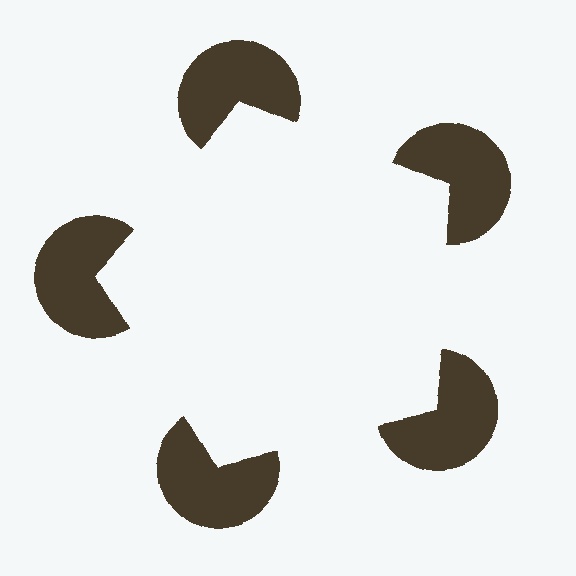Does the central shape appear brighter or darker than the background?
It typically appears slightly brighter than the background, even though no actual brightness change is drawn.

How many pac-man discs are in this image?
There are 5 — one at each vertex of the illusory pentagon.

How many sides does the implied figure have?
5 sides.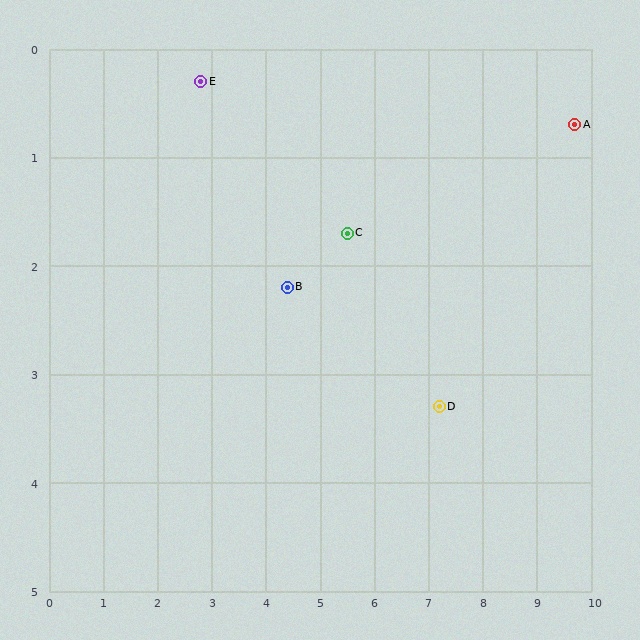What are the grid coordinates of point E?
Point E is at approximately (2.8, 0.3).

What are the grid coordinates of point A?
Point A is at approximately (9.7, 0.7).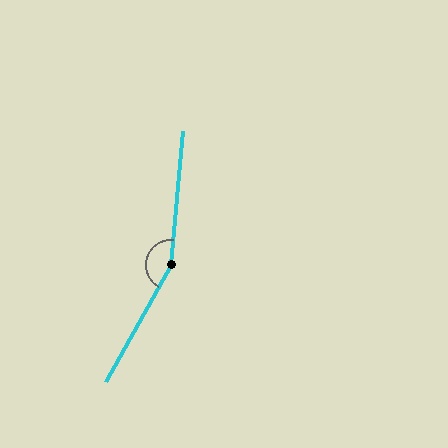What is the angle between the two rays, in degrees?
Approximately 156 degrees.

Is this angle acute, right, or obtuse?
It is obtuse.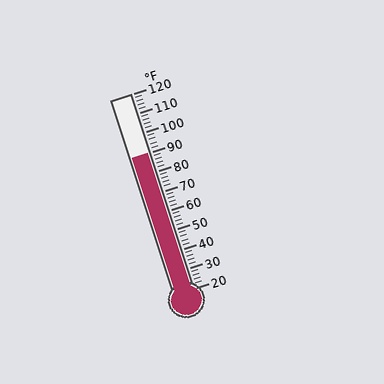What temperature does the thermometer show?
The thermometer shows approximately 90°F.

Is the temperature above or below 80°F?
The temperature is above 80°F.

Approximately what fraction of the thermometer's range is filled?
The thermometer is filled to approximately 70% of its range.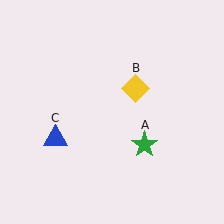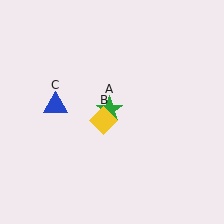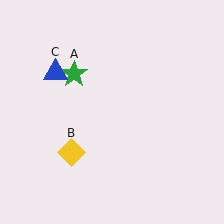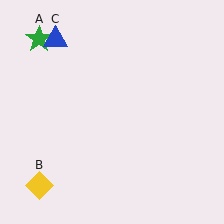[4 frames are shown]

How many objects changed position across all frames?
3 objects changed position: green star (object A), yellow diamond (object B), blue triangle (object C).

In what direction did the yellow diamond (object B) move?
The yellow diamond (object B) moved down and to the left.